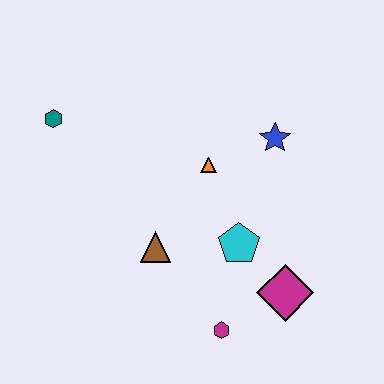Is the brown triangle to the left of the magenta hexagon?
Yes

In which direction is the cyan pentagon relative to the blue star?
The cyan pentagon is below the blue star.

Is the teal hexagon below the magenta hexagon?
No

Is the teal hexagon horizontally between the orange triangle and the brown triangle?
No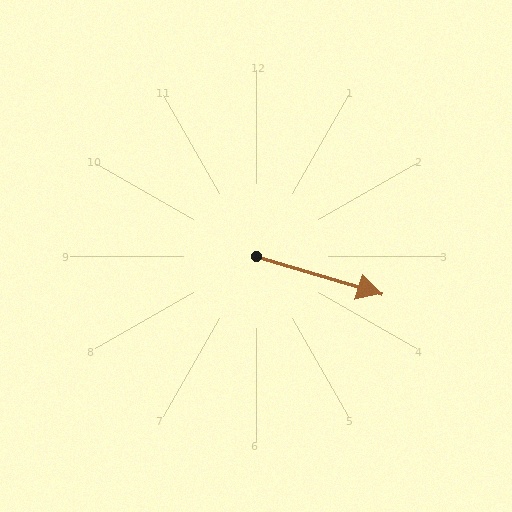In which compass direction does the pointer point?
East.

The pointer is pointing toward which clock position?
Roughly 4 o'clock.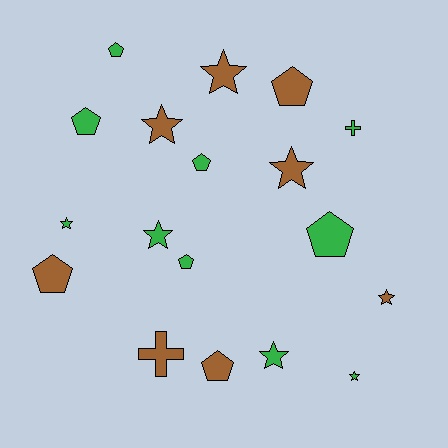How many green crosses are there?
There is 1 green cross.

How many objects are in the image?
There are 18 objects.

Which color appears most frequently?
Green, with 10 objects.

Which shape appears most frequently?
Pentagon, with 8 objects.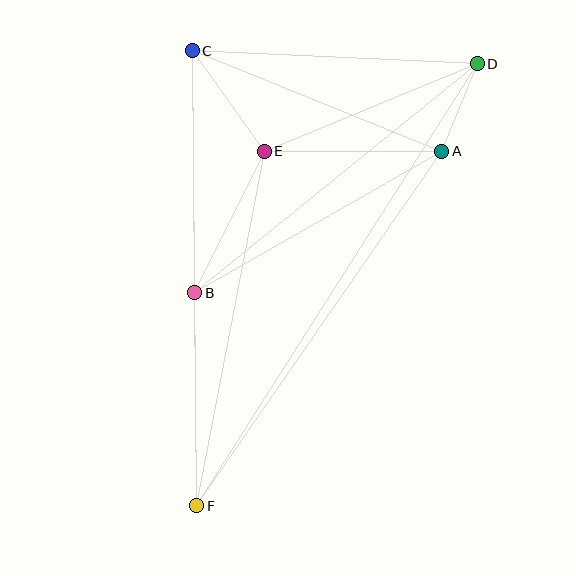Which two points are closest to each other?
Points A and D are closest to each other.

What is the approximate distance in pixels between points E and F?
The distance between E and F is approximately 361 pixels.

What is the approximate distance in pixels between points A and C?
The distance between A and C is approximately 269 pixels.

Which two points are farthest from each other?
Points D and F are farthest from each other.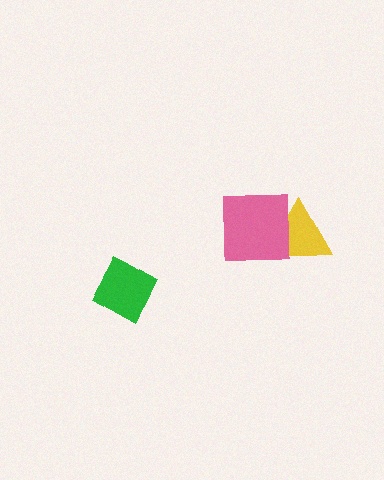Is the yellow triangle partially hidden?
Yes, it is partially covered by another shape.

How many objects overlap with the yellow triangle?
1 object overlaps with the yellow triangle.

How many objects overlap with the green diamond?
0 objects overlap with the green diamond.